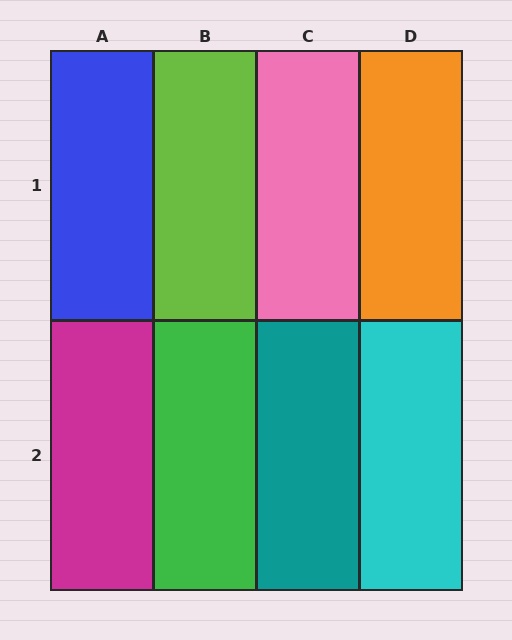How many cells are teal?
1 cell is teal.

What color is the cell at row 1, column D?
Orange.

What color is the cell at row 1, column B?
Lime.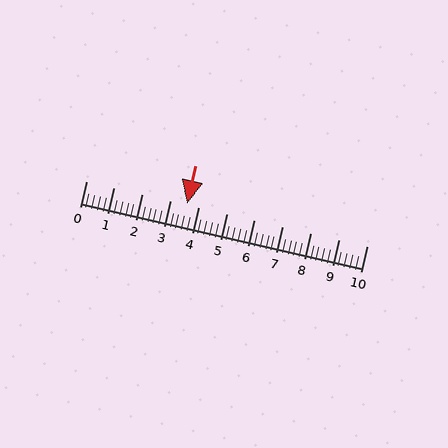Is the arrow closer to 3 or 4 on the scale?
The arrow is closer to 4.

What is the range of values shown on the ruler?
The ruler shows values from 0 to 10.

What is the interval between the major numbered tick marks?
The major tick marks are spaced 1 units apart.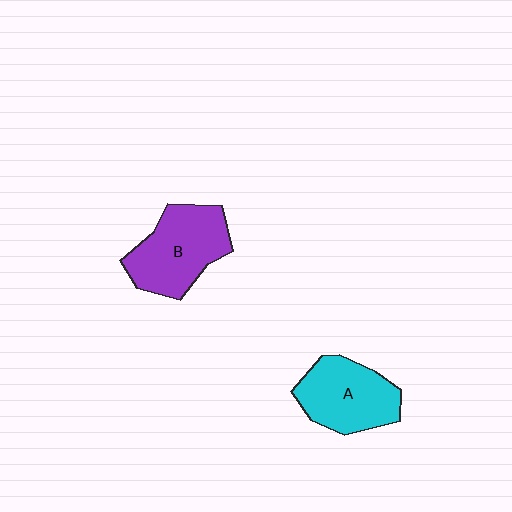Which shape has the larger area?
Shape B (purple).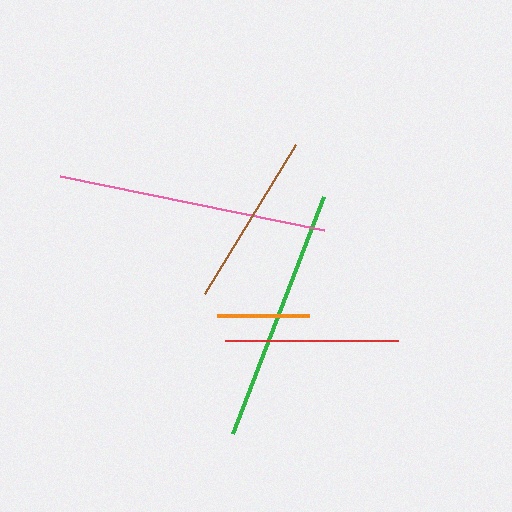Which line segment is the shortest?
The orange line is the shortest at approximately 92 pixels.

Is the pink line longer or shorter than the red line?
The pink line is longer than the red line.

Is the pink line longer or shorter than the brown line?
The pink line is longer than the brown line.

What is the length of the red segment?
The red segment is approximately 173 pixels long.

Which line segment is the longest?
The pink line is the longest at approximately 269 pixels.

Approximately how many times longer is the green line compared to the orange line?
The green line is approximately 2.8 times the length of the orange line.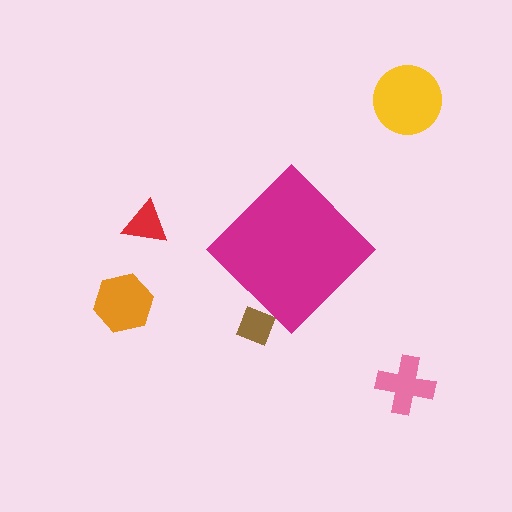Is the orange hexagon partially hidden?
No, the orange hexagon is fully visible.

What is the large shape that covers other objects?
A magenta diamond.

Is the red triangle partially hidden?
No, the red triangle is fully visible.